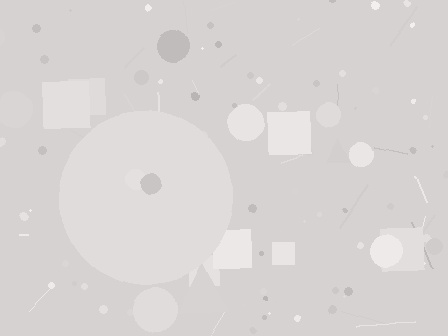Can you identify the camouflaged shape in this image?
The camouflaged shape is a circle.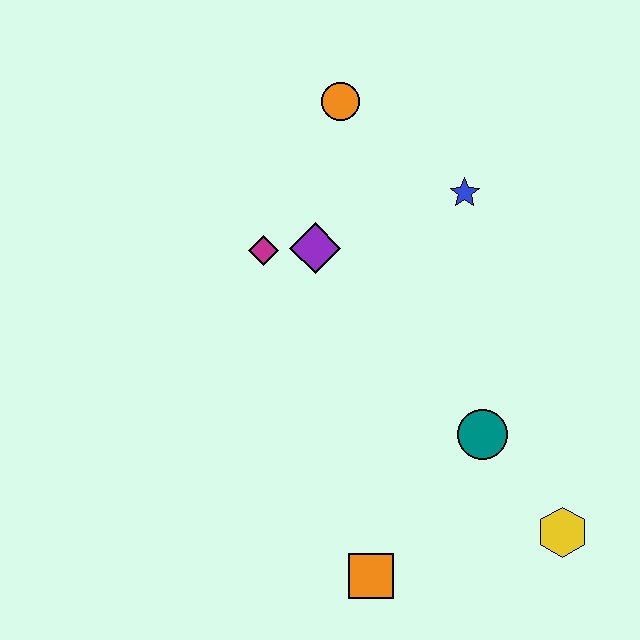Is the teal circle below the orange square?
No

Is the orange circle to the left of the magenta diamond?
No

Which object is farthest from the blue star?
The orange square is farthest from the blue star.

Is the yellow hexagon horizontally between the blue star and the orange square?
No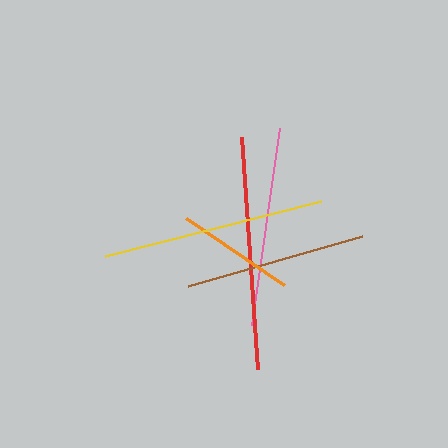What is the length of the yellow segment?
The yellow segment is approximately 222 pixels long.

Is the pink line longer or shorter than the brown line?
The pink line is longer than the brown line.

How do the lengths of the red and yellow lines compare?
The red and yellow lines are approximately the same length.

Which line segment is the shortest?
The orange line is the shortest at approximately 119 pixels.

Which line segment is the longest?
The red line is the longest at approximately 232 pixels.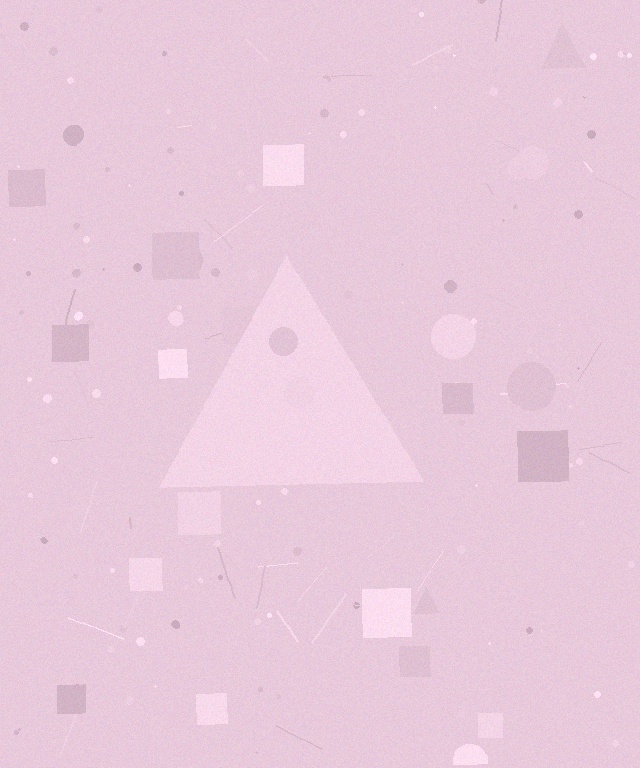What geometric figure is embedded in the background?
A triangle is embedded in the background.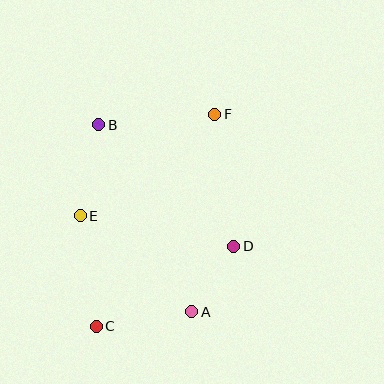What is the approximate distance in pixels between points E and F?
The distance between E and F is approximately 168 pixels.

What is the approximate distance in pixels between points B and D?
The distance between B and D is approximately 182 pixels.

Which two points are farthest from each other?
Points C and F are farthest from each other.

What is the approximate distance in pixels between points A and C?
The distance between A and C is approximately 97 pixels.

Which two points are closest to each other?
Points A and D are closest to each other.